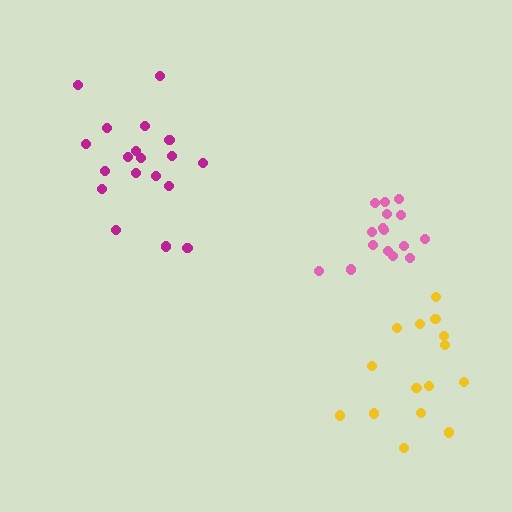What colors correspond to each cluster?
The clusters are colored: yellow, magenta, pink.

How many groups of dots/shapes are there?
There are 3 groups.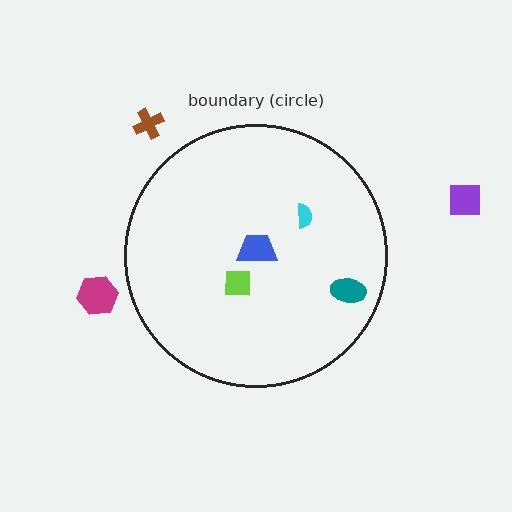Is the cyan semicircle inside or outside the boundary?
Inside.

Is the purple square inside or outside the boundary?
Outside.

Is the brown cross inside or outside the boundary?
Outside.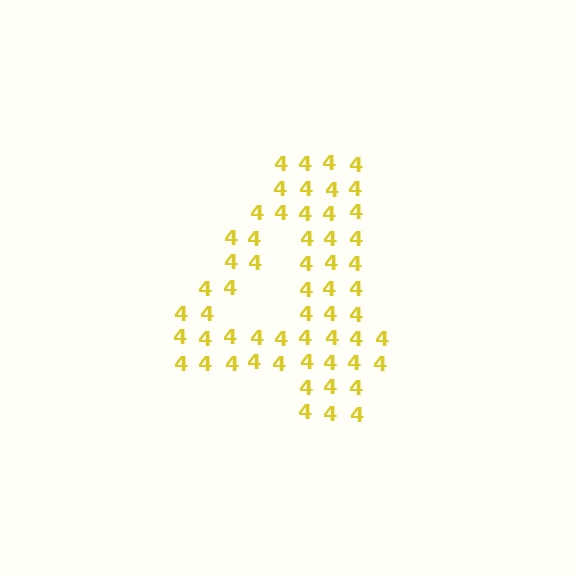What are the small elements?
The small elements are digit 4's.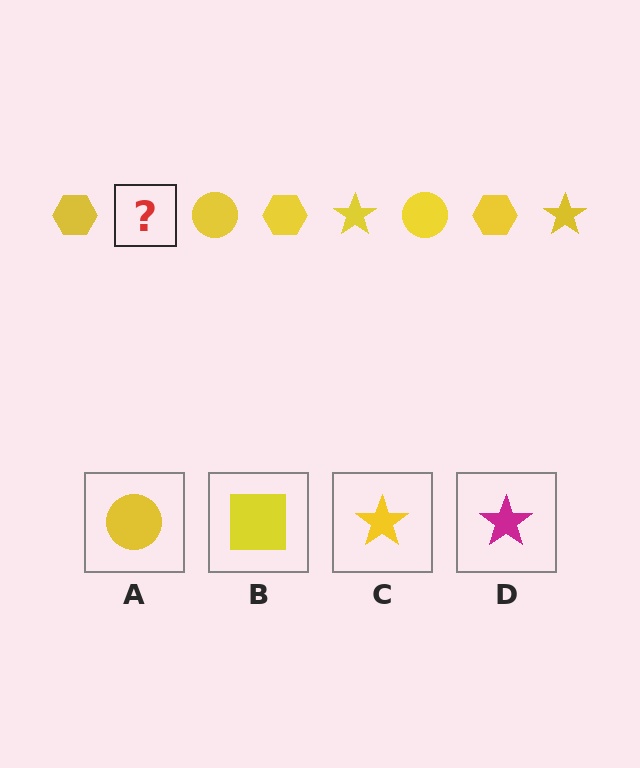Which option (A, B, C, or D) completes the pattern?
C.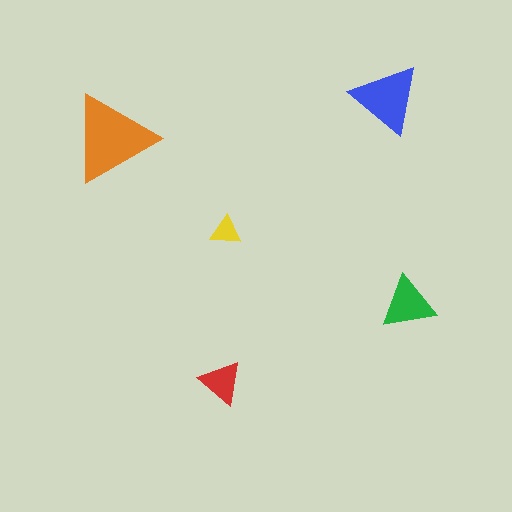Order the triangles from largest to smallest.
the orange one, the blue one, the green one, the red one, the yellow one.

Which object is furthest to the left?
The orange triangle is leftmost.